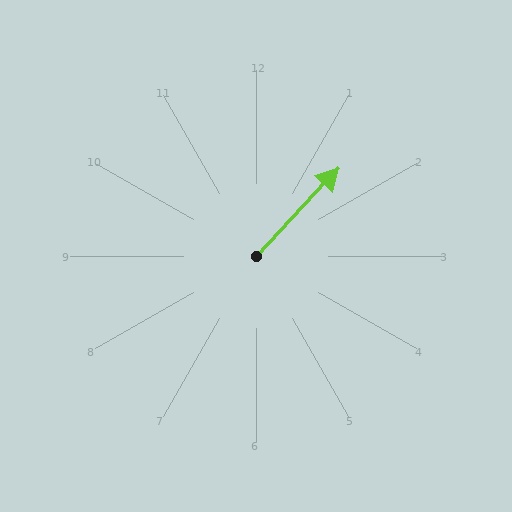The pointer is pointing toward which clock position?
Roughly 1 o'clock.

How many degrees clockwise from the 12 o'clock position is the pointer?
Approximately 43 degrees.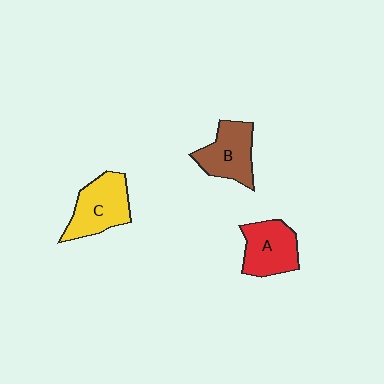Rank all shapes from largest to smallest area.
From largest to smallest: C (yellow), A (red), B (brown).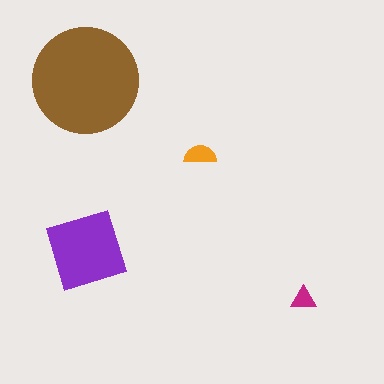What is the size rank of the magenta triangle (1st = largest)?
4th.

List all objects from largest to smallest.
The brown circle, the purple diamond, the orange semicircle, the magenta triangle.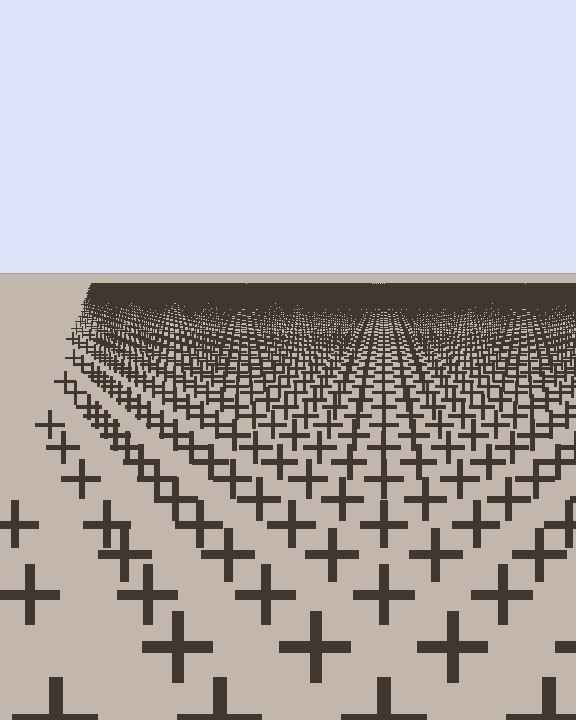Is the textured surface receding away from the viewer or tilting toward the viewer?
The surface is receding away from the viewer. Texture elements get smaller and denser toward the top.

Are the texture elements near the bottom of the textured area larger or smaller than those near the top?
Larger. Near the bottom, elements are closer to the viewer and appear at a bigger on-screen size.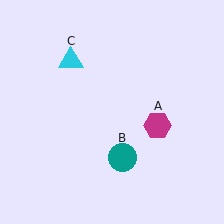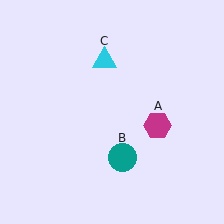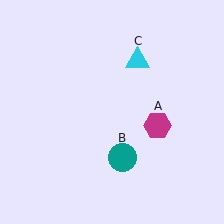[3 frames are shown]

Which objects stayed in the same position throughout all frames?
Magenta hexagon (object A) and teal circle (object B) remained stationary.